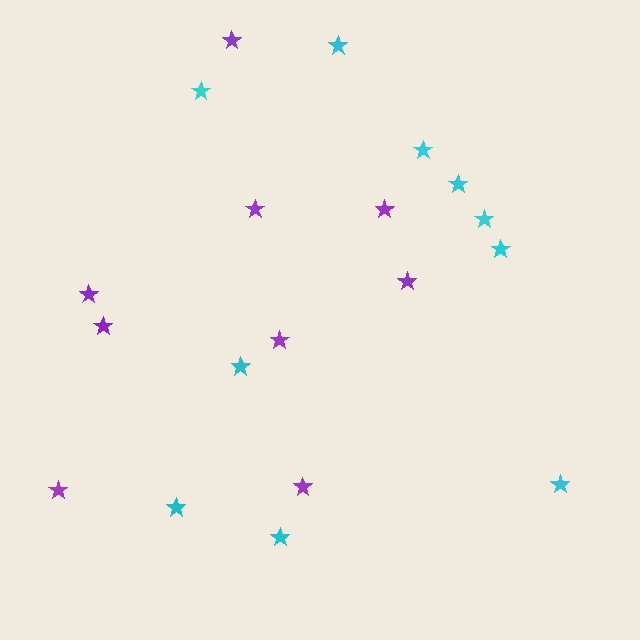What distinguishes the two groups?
There are 2 groups: one group of purple stars (9) and one group of cyan stars (10).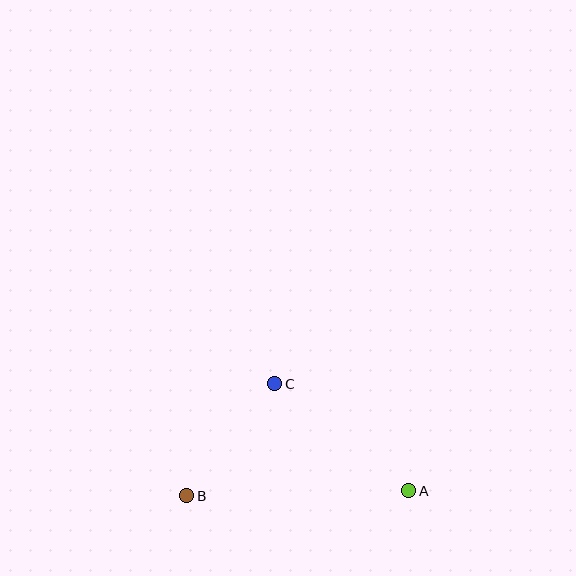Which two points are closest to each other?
Points B and C are closest to each other.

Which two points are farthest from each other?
Points A and B are farthest from each other.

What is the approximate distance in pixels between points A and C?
The distance between A and C is approximately 171 pixels.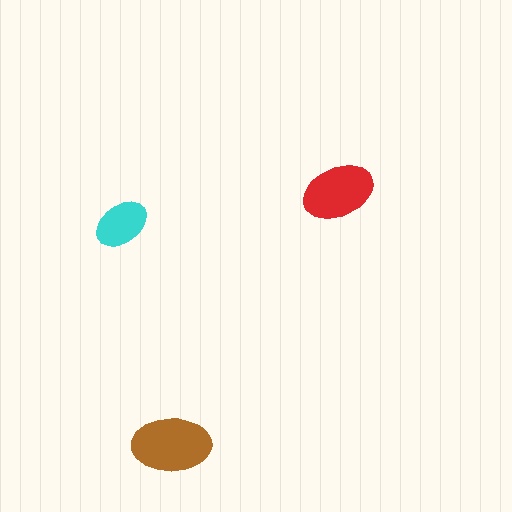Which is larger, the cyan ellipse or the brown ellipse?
The brown one.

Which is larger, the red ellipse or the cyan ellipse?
The red one.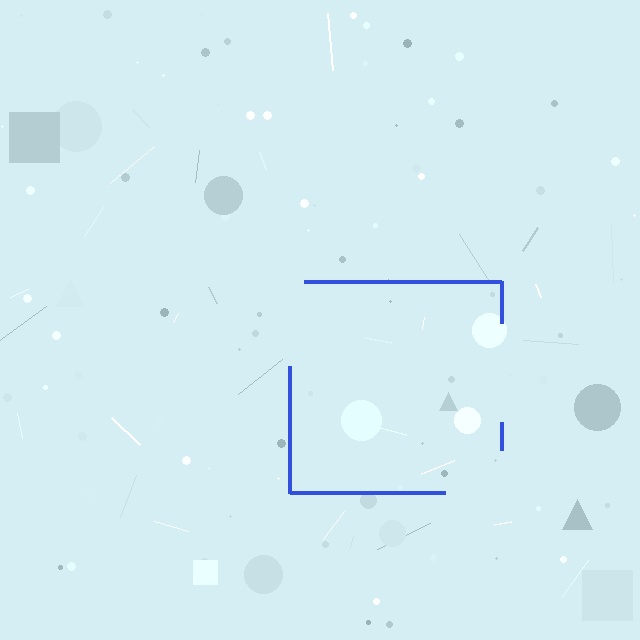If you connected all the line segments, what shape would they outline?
They would outline a square.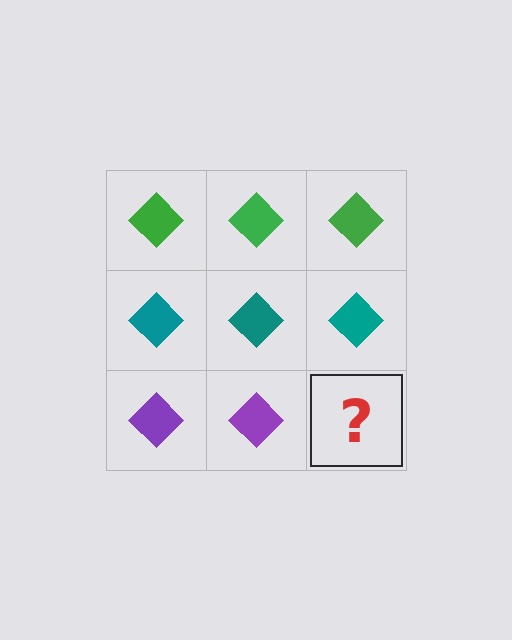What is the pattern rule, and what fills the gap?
The rule is that each row has a consistent color. The gap should be filled with a purple diamond.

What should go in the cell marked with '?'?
The missing cell should contain a purple diamond.